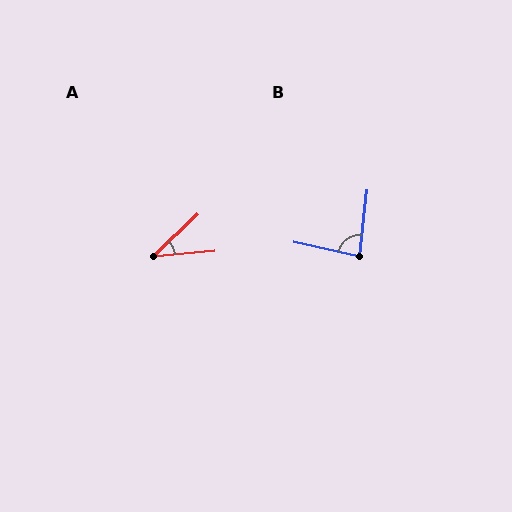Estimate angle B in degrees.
Approximately 83 degrees.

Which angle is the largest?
B, at approximately 83 degrees.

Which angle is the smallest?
A, at approximately 38 degrees.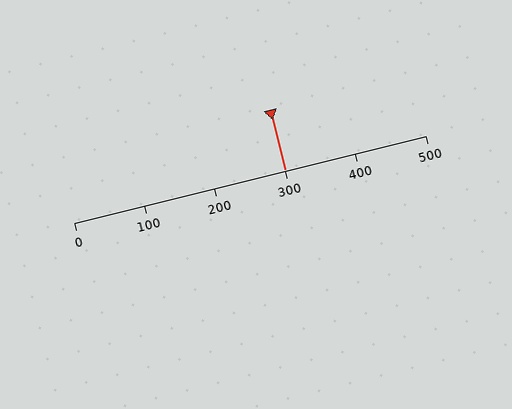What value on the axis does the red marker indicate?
The marker indicates approximately 300.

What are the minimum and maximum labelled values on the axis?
The axis runs from 0 to 500.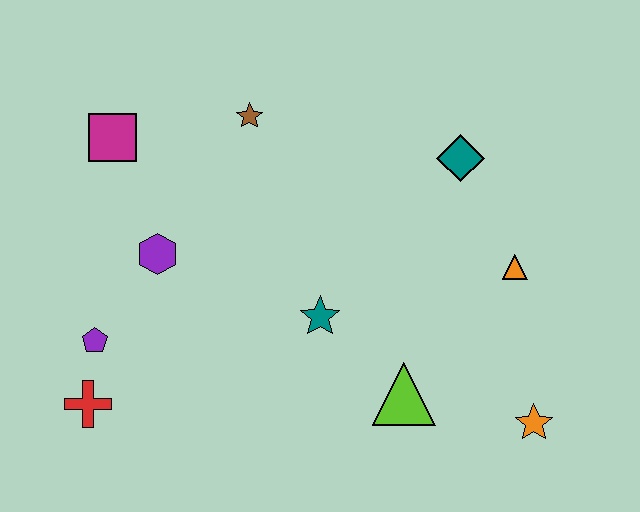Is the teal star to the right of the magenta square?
Yes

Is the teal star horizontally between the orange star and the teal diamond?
No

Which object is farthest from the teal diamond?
The red cross is farthest from the teal diamond.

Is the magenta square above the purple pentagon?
Yes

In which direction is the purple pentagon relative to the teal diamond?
The purple pentagon is to the left of the teal diamond.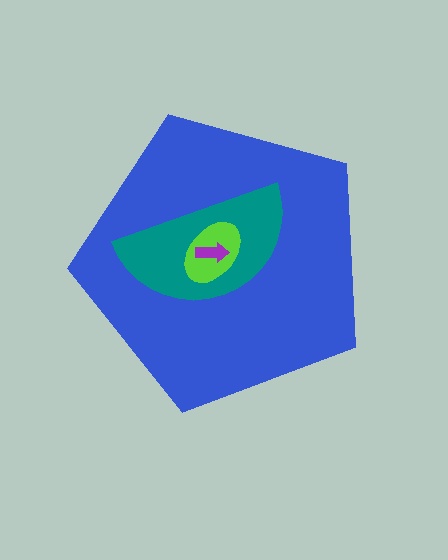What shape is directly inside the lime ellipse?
The purple arrow.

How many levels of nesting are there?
4.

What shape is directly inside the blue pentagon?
The teal semicircle.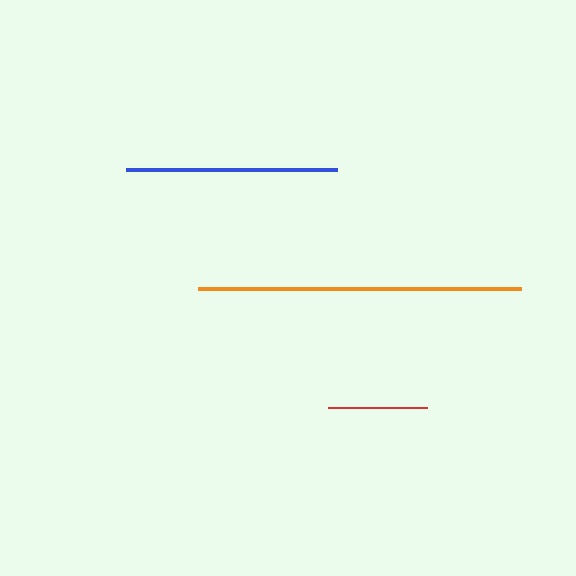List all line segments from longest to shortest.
From longest to shortest: orange, blue, red.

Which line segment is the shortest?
The red line is the shortest at approximately 100 pixels.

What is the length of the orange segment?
The orange segment is approximately 323 pixels long.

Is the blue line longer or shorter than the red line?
The blue line is longer than the red line.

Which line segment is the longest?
The orange line is the longest at approximately 323 pixels.